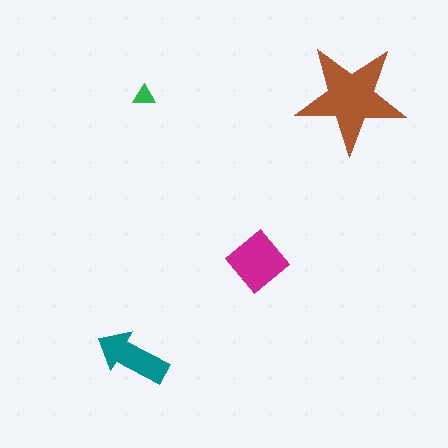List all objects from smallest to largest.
The green triangle, the teal arrow, the magenta diamond, the brown star.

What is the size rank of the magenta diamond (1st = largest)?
2nd.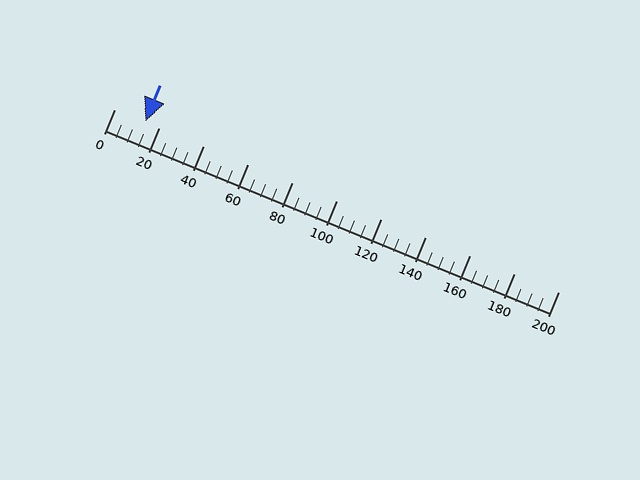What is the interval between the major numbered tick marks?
The major tick marks are spaced 20 units apart.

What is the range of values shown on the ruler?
The ruler shows values from 0 to 200.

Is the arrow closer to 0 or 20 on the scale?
The arrow is closer to 20.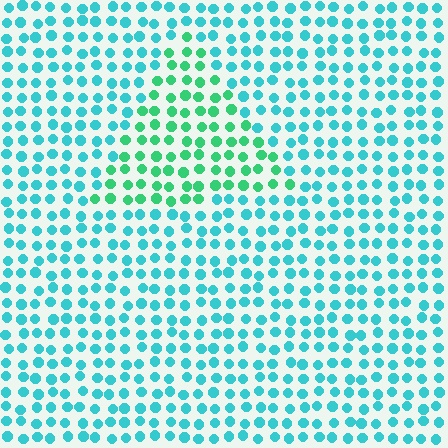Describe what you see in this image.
The image is filled with small cyan elements in a uniform arrangement. A triangle-shaped region is visible where the elements are tinted to a slightly different hue, forming a subtle color boundary.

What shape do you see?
I see a triangle.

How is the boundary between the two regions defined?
The boundary is defined purely by a slight shift in hue (about 37 degrees). Spacing, size, and orientation are identical on both sides.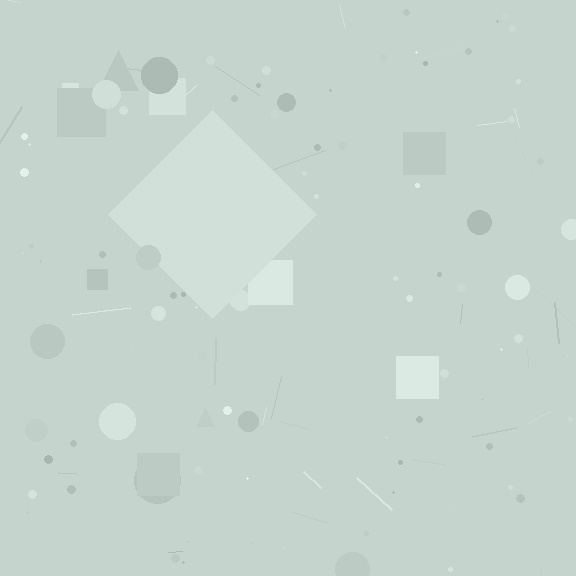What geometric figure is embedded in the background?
A diamond is embedded in the background.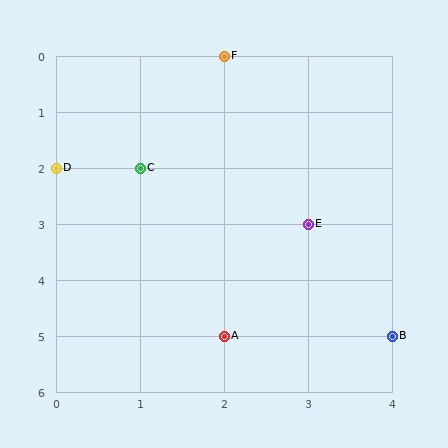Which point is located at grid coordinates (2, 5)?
Point A is at (2, 5).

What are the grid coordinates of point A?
Point A is at grid coordinates (2, 5).